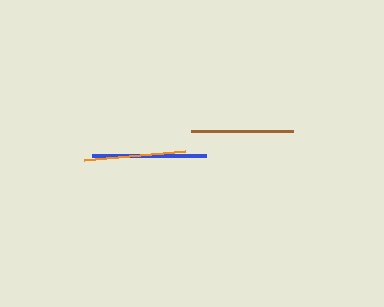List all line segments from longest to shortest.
From longest to shortest: blue, brown, orange.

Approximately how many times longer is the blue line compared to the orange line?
The blue line is approximately 1.1 times the length of the orange line.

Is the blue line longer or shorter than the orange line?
The blue line is longer than the orange line.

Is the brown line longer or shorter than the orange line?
The brown line is longer than the orange line.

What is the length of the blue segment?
The blue segment is approximately 115 pixels long.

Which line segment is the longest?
The blue line is the longest at approximately 115 pixels.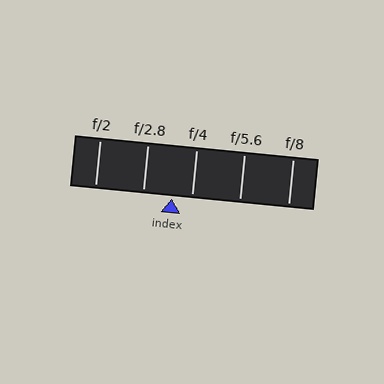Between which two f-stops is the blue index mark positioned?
The index mark is between f/2.8 and f/4.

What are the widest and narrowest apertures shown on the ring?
The widest aperture shown is f/2 and the narrowest is f/8.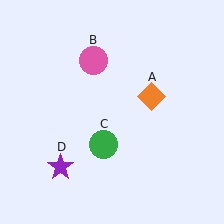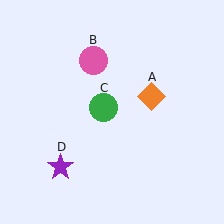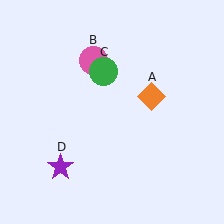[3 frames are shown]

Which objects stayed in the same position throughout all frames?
Orange diamond (object A) and pink circle (object B) and purple star (object D) remained stationary.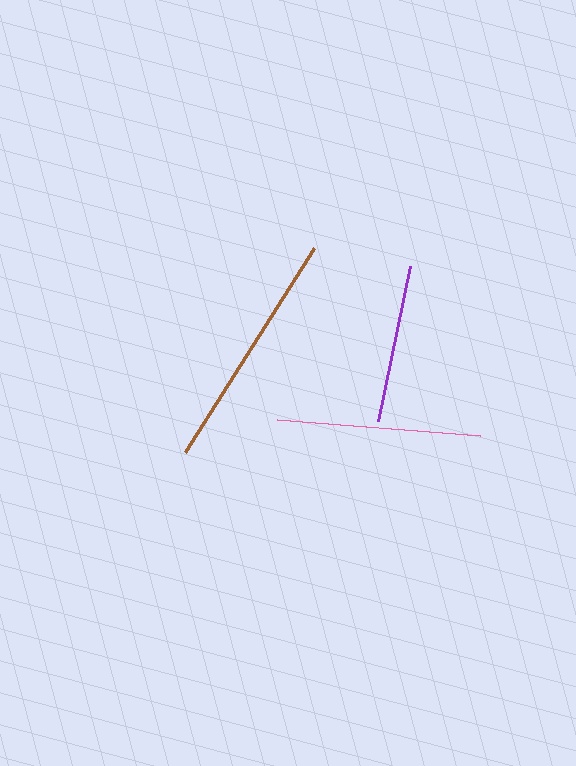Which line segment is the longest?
The brown line is the longest at approximately 242 pixels.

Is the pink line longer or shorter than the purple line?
The pink line is longer than the purple line.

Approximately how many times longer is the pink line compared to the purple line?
The pink line is approximately 1.3 times the length of the purple line.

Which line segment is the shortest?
The purple line is the shortest at approximately 159 pixels.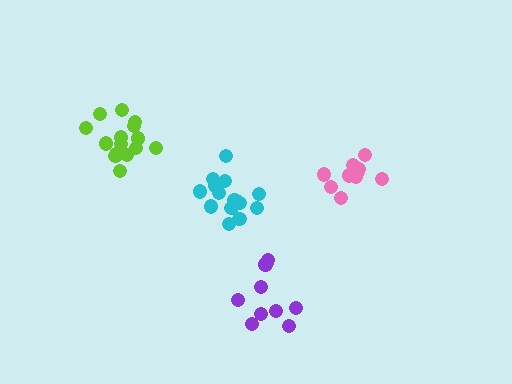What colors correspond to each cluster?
The clusters are colored: purple, pink, lime, cyan.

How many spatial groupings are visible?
There are 4 spatial groupings.